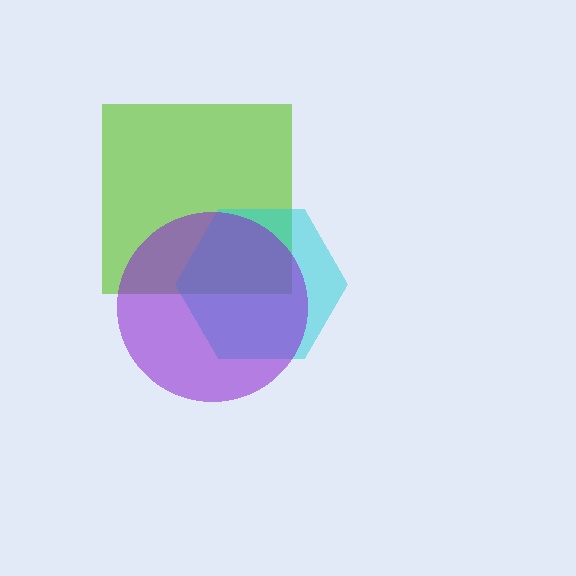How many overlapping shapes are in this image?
There are 3 overlapping shapes in the image.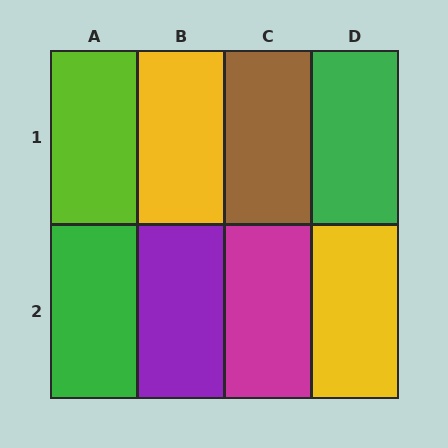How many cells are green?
2 cells are green.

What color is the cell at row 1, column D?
Green.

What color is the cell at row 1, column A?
Lime.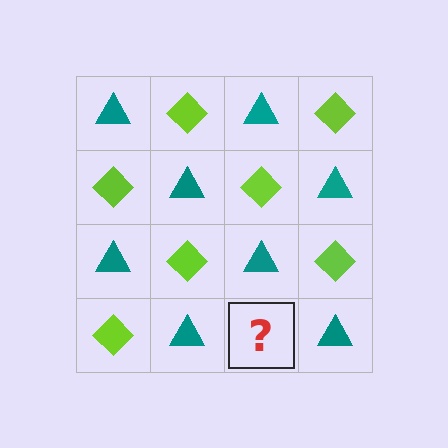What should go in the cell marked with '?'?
The missing cell should contain a lime diamond.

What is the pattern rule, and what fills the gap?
The rule is that it alternates teal triangle and lime diamond in a checkerboard pattern. The gap should be filled with a lime diamond.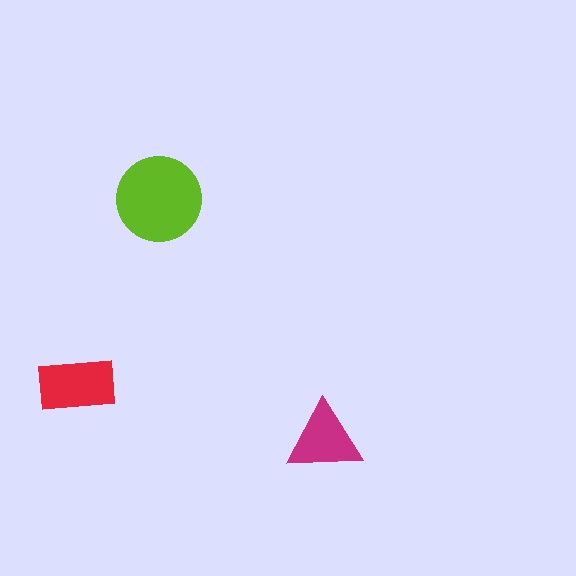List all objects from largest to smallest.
The lime circle, the red rectangle, the magenta triangle.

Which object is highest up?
The lime circle is topmost.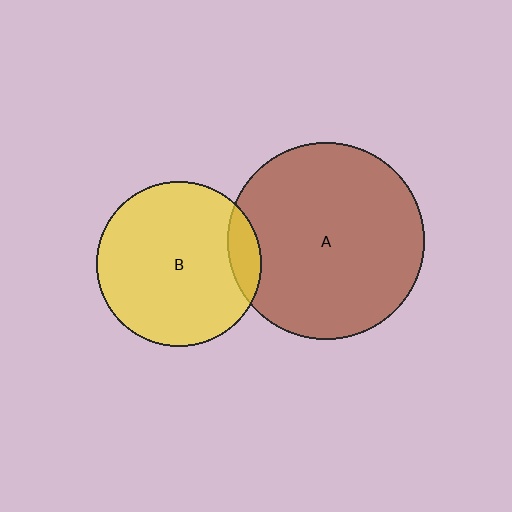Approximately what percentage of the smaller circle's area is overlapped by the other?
Approximately 10%.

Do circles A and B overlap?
Yes.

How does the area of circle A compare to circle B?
Approximately 1.4 times.